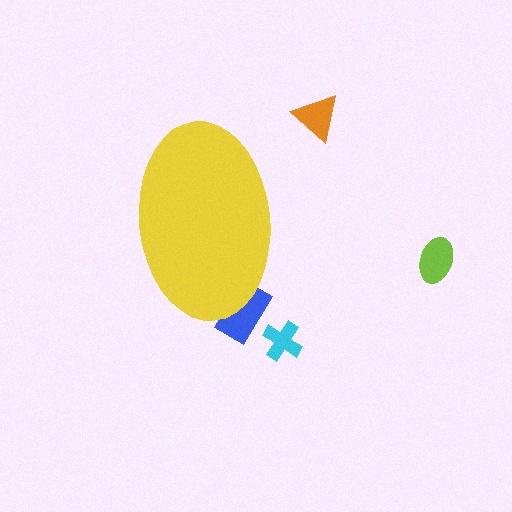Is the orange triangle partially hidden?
No, the orange triangle is fully visible.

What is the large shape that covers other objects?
A yellow ellipse.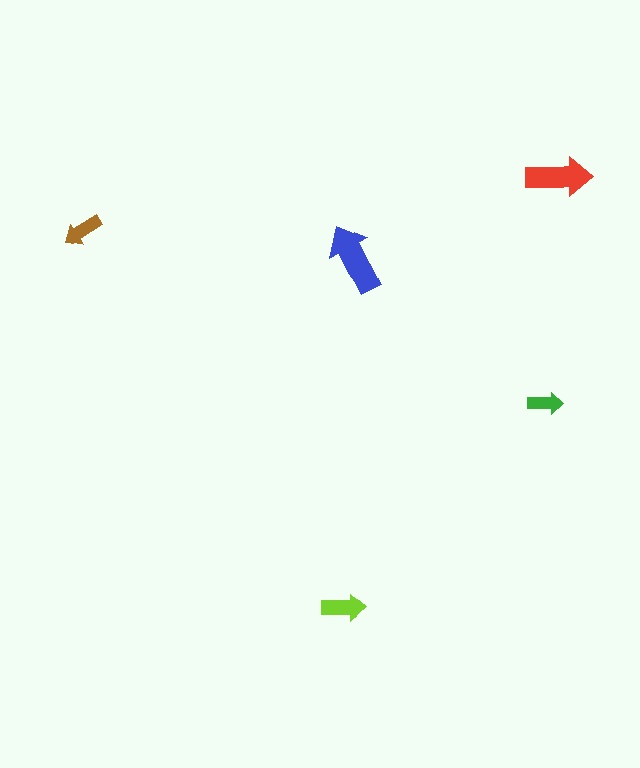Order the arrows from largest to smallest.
the blue one, the red one, the lime one, the brown one, the green one.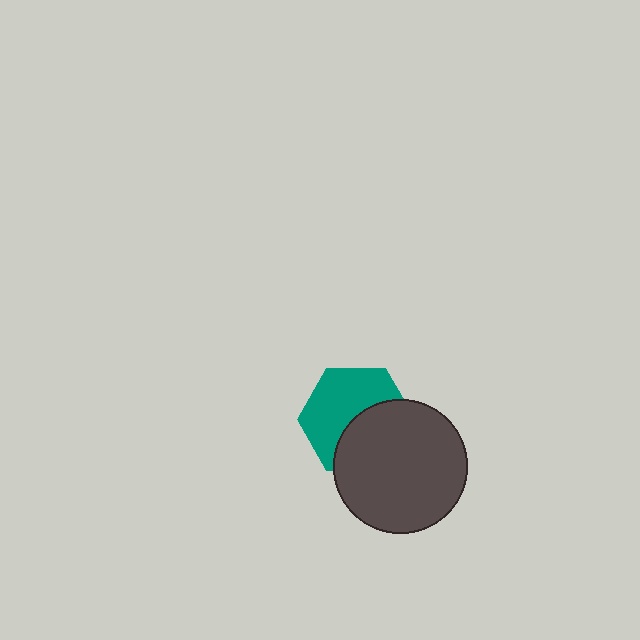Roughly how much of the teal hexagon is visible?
About half of it is visible (roughly 55%).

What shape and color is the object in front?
The object in front is a dark gray circle.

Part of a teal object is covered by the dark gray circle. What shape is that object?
It is a hexagon.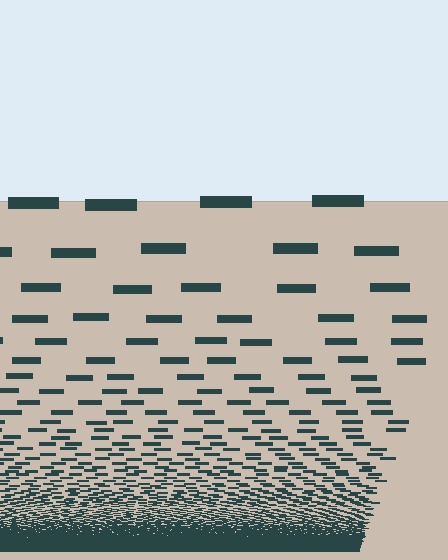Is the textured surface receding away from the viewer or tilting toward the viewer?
The surface appears to tilt toward the viewer. Texture elements get larger and sparser toward the top.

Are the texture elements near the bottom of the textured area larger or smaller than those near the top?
Smaller. The gradient is inverted — elements near the bottom are smaller and denser.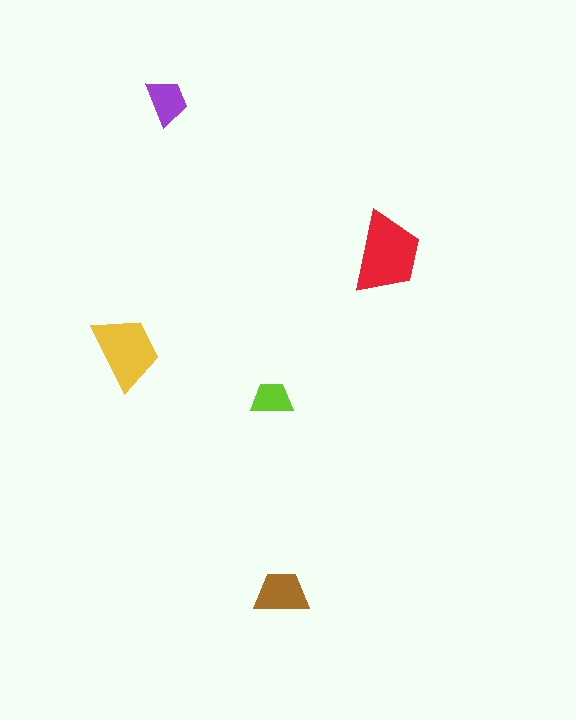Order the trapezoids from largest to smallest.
the red one, the yellow one, the brown one, the purple one, the lime one.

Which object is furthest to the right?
The red trapezoid is rightmost.